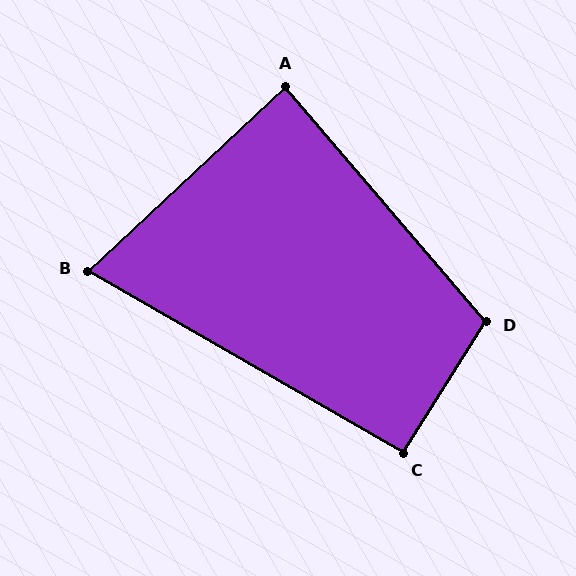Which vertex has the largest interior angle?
D, at approximately 107 degrees.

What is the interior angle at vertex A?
Approximately 88 degrees (approximately right).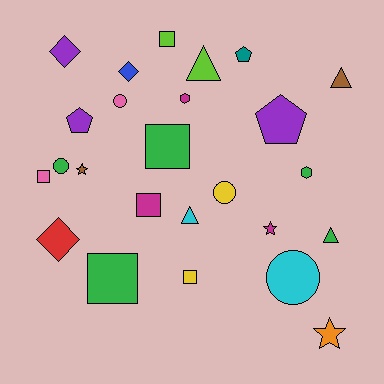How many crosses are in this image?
There are no crosses.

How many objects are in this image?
There are 25 objects.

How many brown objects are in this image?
There are 2 brown objects.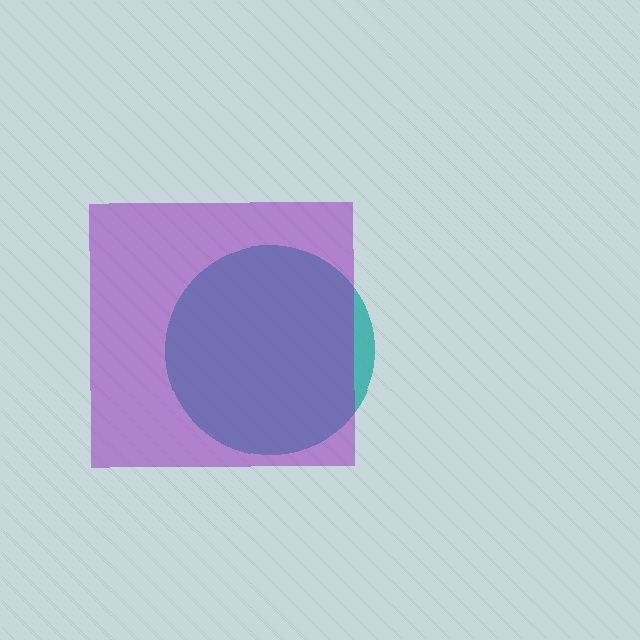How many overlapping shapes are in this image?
There are 2 overlapping shapes in the image.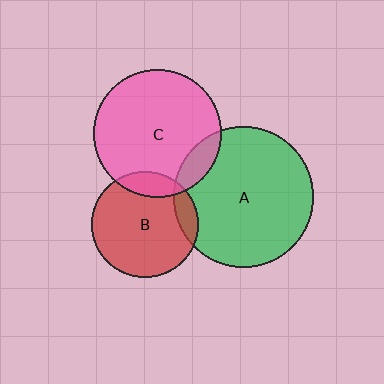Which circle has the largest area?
Circle A (green).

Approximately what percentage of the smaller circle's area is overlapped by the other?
Approximately 15%.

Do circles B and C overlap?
Yes.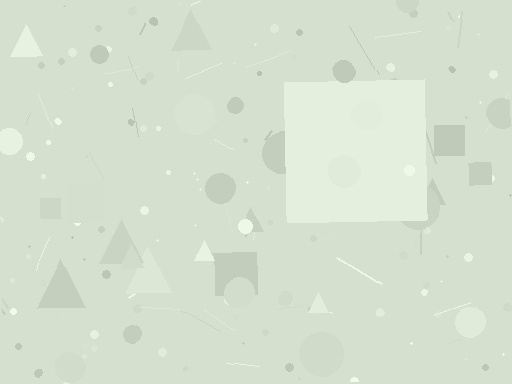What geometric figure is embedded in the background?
A square is embedded in the background.